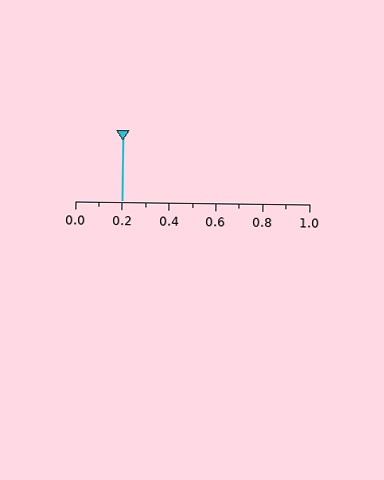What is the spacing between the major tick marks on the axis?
The major ticks are spaced 0.2 apart.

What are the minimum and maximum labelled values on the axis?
The axis runs from 0.0 to 1.0.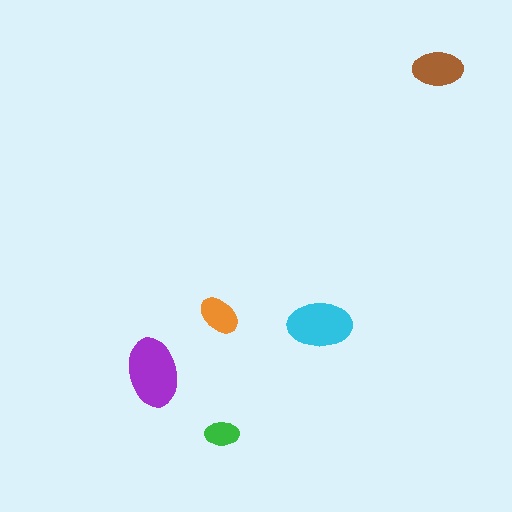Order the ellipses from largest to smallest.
the purple one, the cyan one, the brown one, the orange one, the green one.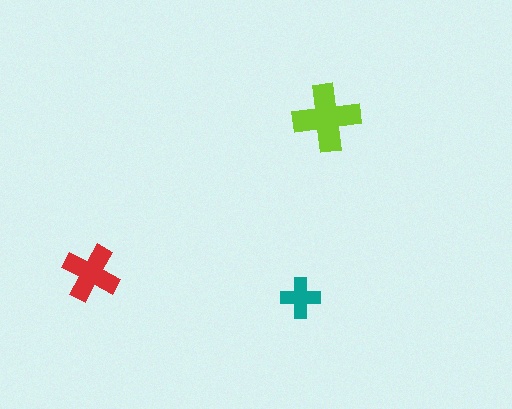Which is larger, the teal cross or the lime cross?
The lime one.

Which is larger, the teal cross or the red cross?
The red one.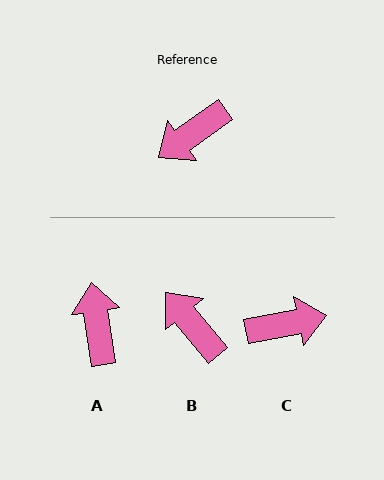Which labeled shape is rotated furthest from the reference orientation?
C, about 156 degrees away.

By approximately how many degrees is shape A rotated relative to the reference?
Approximately 117 degrees clockwise.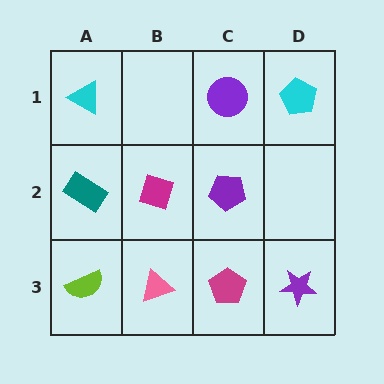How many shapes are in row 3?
4 shapes.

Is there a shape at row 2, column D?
No, that cell is empty.